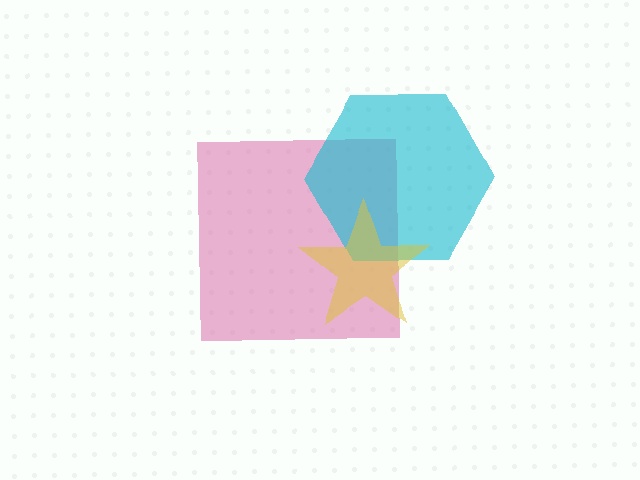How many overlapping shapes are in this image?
There are 3 overlapping shapes in the image.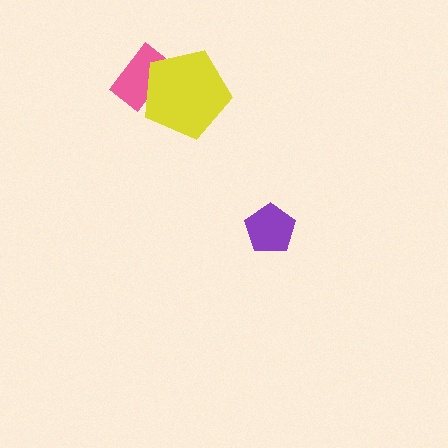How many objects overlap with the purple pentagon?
0 objects overlap with the purple pentagon.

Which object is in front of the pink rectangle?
The yellow pentagon is in front of the pink rectangle.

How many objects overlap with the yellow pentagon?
1 object overlaps with the yellow pentagon.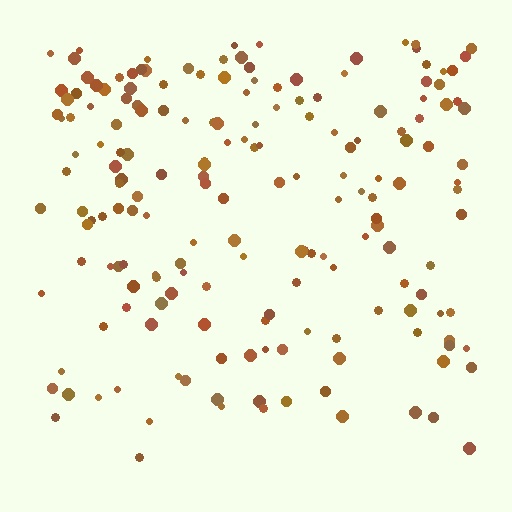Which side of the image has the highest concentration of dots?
The top.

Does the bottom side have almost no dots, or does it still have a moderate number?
Still a moderate number, just noticeably fewer than the top.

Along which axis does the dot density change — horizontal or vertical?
Vertical.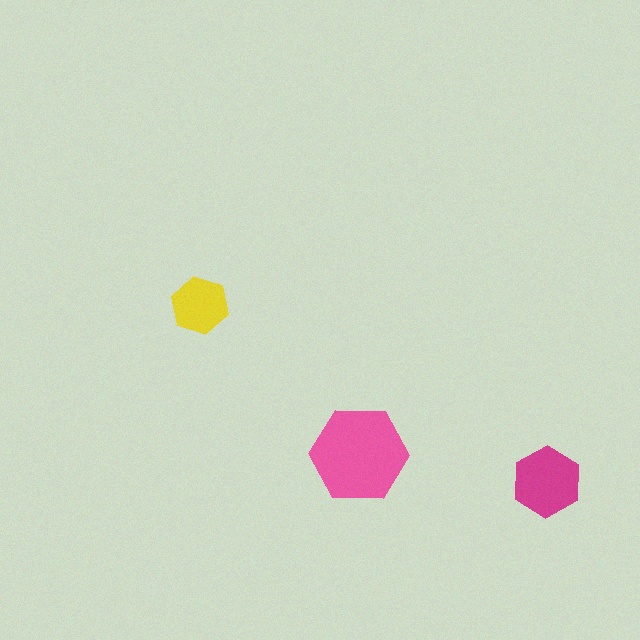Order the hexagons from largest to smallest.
the pink one, the magenta one, the yellow one.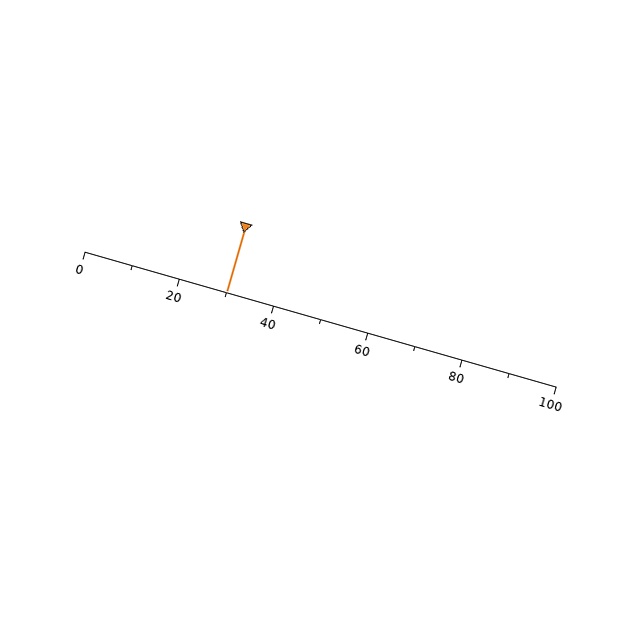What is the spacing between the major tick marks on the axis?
The major ticks are spaced 20 apart.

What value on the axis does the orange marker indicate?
The marker indicates approximately 30.